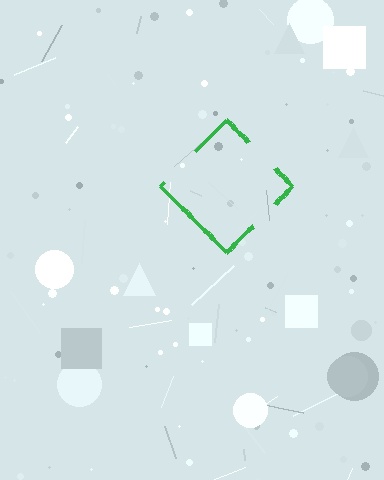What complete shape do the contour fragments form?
The contour fragments form a diamond.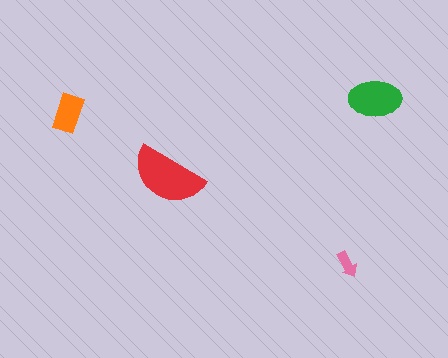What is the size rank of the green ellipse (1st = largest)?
2nd.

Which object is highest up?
The green ellipse is topmost.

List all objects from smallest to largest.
The pink arrow, the orange rectangle, the green ellipse, the red semicircle.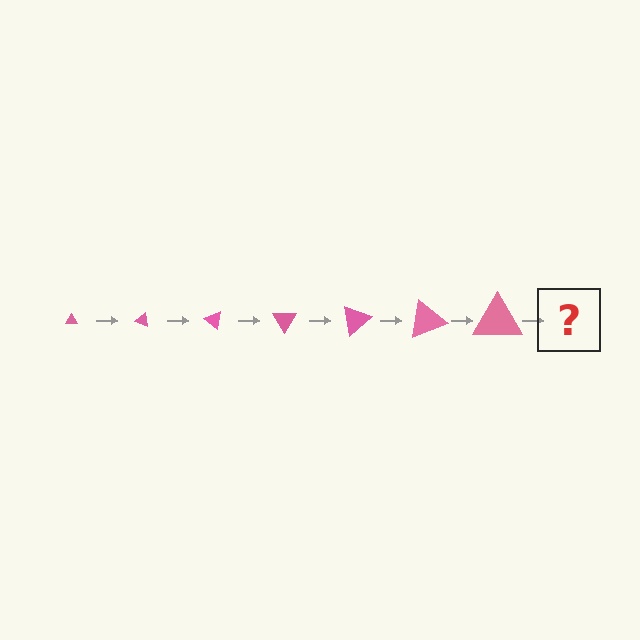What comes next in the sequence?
The next element should be a triangle, larger than the previous one and rotated 140 degrees from the start.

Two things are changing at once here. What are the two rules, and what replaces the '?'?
The two rules are that the triangle grows larger each step and it rotates 20 degrees each step. The '?' should be a triangle, larger than the previous one and rotated 140 degrees from the start.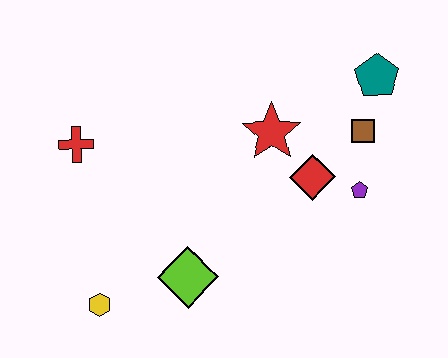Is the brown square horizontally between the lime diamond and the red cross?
No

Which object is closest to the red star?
The red diamond is closest to the red star.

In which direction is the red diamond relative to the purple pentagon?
The red diamond is to the left of the purple pentagon.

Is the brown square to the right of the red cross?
Yes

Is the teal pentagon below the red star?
No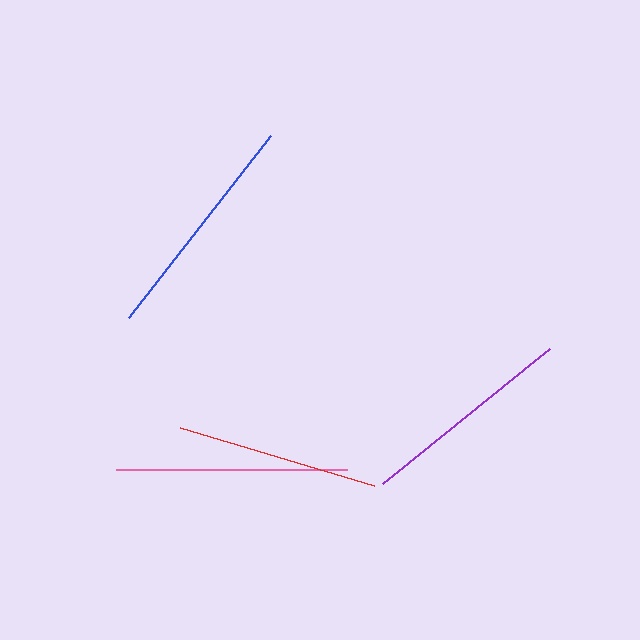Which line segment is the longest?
The pink line is the longest at approximately 231 pixels.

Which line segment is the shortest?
The red line is the shortest at approximately 202 pixels.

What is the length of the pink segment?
The pink segment is approximately 231 pixels long.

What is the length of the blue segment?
The blue segment is approximately 230 pixels long.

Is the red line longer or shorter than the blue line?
The blue line is longer than the red line.